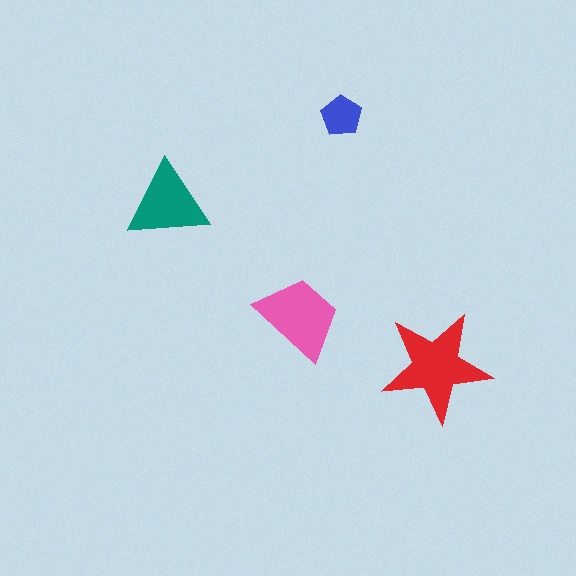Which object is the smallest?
The blue pentagon.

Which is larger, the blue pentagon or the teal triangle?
The teal triangle.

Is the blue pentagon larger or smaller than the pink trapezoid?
Smaller.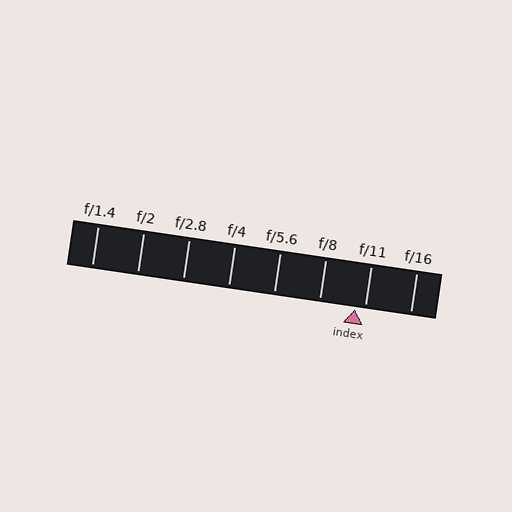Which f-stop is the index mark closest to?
The index mark is closest to f/11.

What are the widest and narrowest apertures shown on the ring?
The widest aperture shown is f/1.4 and the narrowest is f/16.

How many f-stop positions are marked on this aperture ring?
There are 8 f-stop positions marked.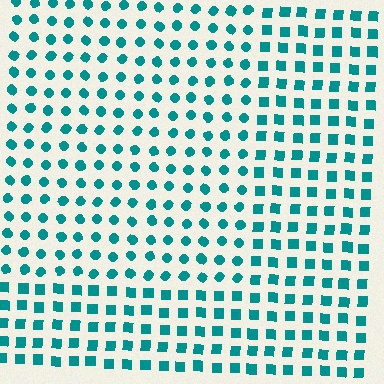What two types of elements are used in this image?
The image uses circles inside the rectangle region and squares outside it.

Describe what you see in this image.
The image is filled with small teal elements arranged in a uniform grid. A rectangle-shaped region contains circles, while the surrounding area contains squares. The boundary is defined purely by the change in element shape.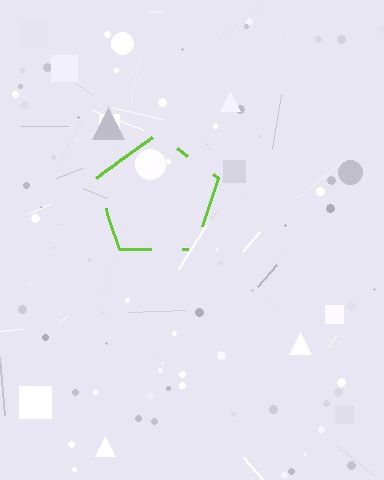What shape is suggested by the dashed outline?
The dashed outline suggests a pentagon.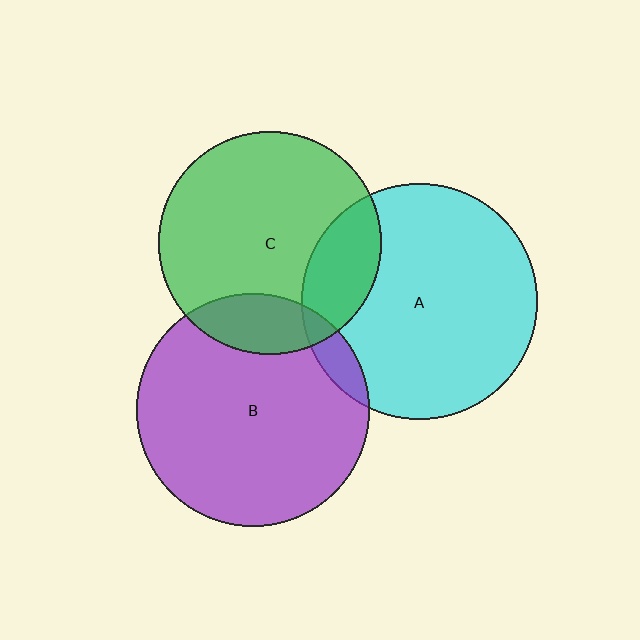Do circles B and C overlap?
Yes.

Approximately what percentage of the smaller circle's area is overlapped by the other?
Approximately 15%.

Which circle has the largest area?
Circle A (cyan).